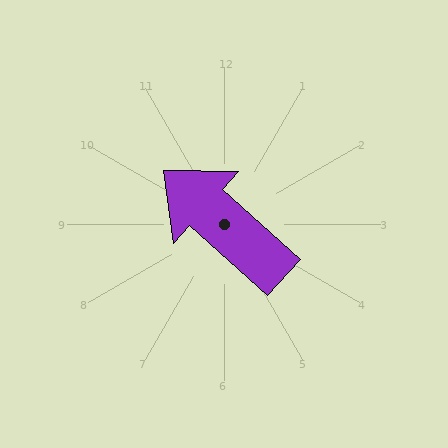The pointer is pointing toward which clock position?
Roughly 10 o'clock.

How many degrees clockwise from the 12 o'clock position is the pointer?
Approximately 312 degrees.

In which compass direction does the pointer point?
Northwest.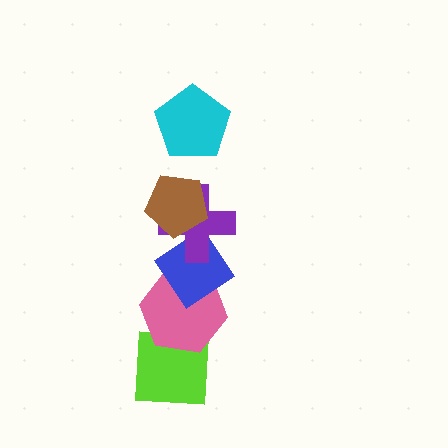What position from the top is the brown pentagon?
The brown pentagon is 2nd from the top.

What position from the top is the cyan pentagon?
The cyan pentagon is 1st from the top.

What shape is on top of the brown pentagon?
The cyan pentagon is on top of the brown pentagon.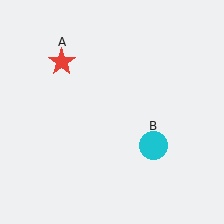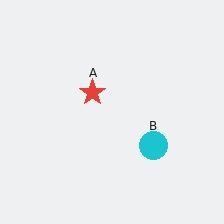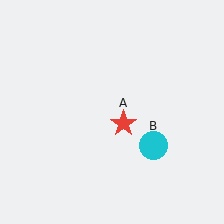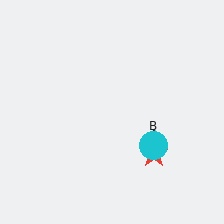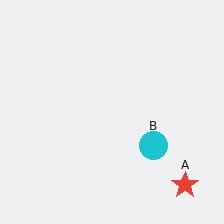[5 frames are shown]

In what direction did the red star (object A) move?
The red star (object A) moved down and to the right.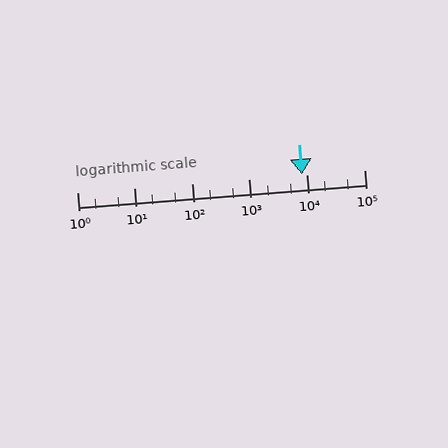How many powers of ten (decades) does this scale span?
The scale spans 5 decades, from 1 to 100000.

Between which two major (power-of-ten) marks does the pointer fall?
The pointer is between 1000 and 10000.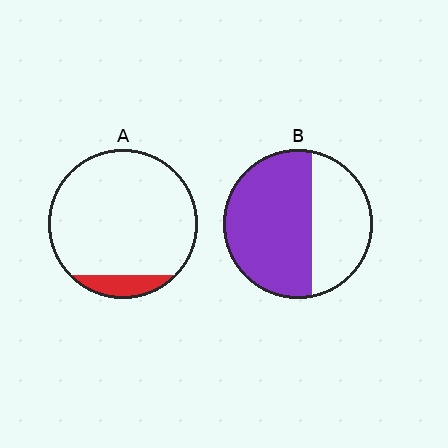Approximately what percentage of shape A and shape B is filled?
A is approximately 10% and B is approximately 60%.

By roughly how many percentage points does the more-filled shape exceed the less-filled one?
By roughly 50 percentage points (B over A).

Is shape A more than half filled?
No.